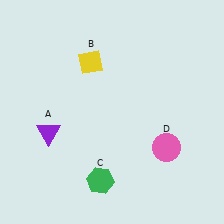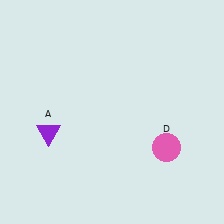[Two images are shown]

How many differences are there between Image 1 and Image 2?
There are 2 differences between the two images.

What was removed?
The yellow diamond (B), the green hexagon (C) were removed in Image 2.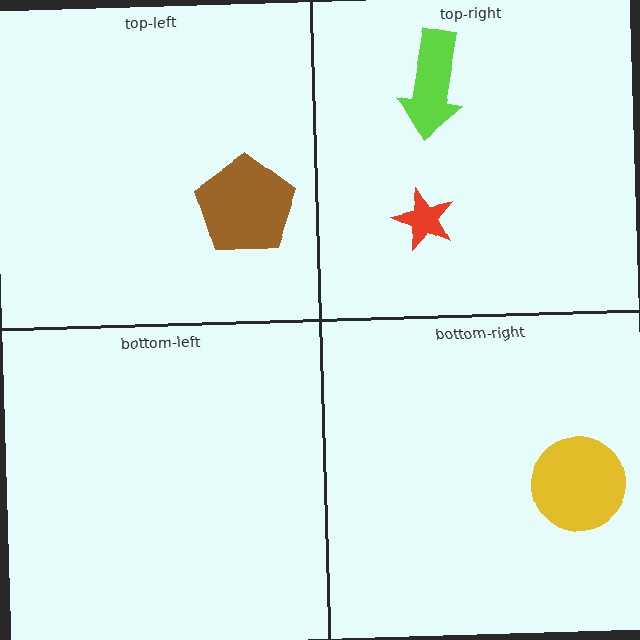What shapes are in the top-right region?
The lime arrow, the red star.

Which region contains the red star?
The top-right region.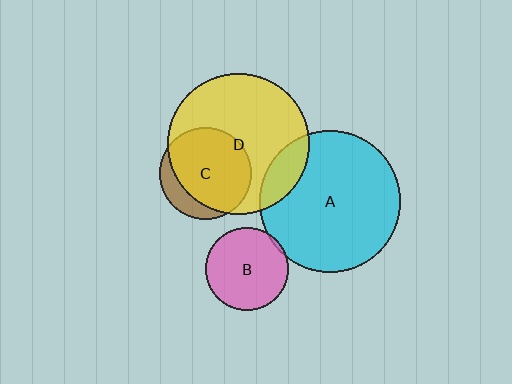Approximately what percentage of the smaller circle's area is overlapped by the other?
Approximately 80%.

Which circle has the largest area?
Circle D (yellow).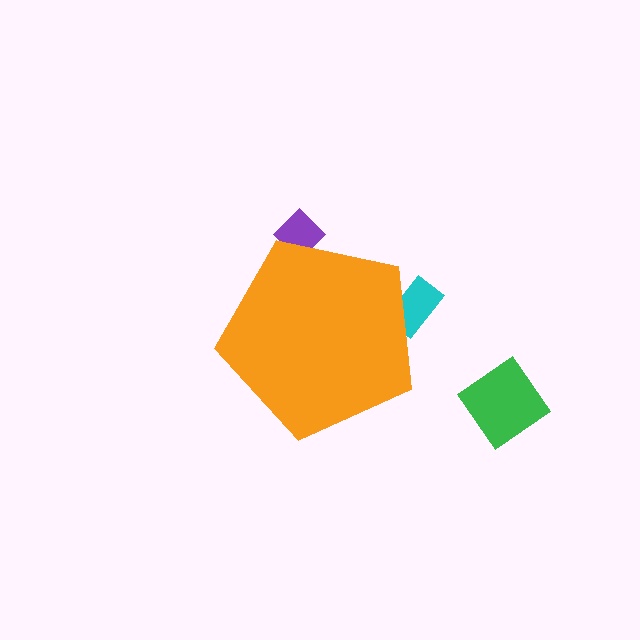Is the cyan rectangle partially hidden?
Yes, the cyan rectangle is partially hidden behind the orange pentagon.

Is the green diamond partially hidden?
No, the green diamond is fully visible.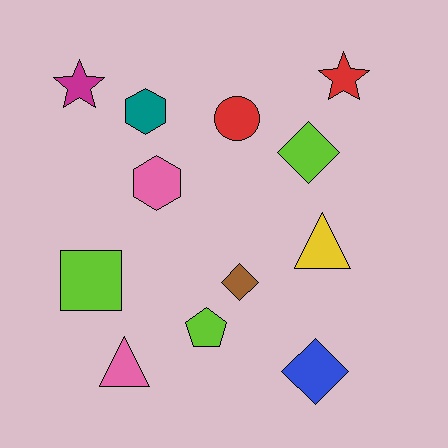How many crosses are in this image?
There are no crosses.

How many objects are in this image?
There are 12 objects.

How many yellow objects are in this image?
There is 1 yellow object.